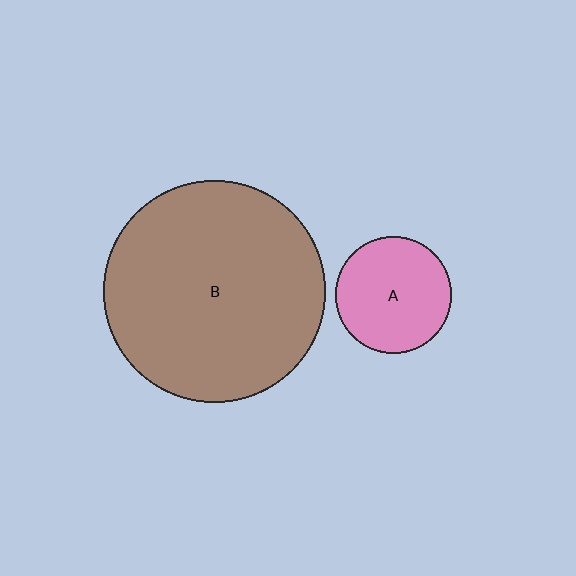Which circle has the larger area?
Circle B (brown).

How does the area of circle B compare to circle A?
Approximately 3.6 times.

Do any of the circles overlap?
No, none of the circles overlap.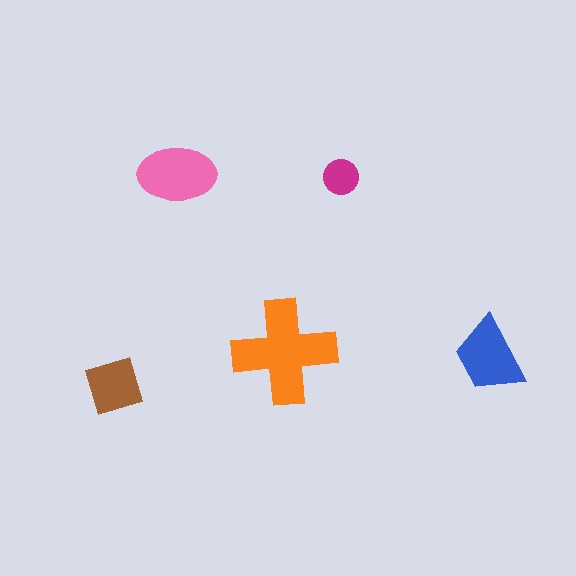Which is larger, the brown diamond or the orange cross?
The orange cross.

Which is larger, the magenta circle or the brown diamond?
The brown diamond.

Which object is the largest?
The orange cross.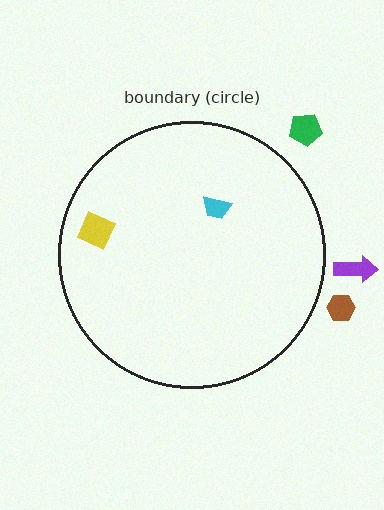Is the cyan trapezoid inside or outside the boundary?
Inside.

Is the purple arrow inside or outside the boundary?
Outside.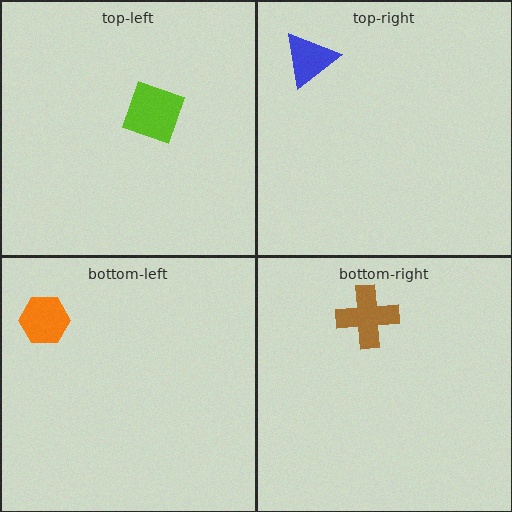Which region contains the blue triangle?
The top-right region.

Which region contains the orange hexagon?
The bottom-left region.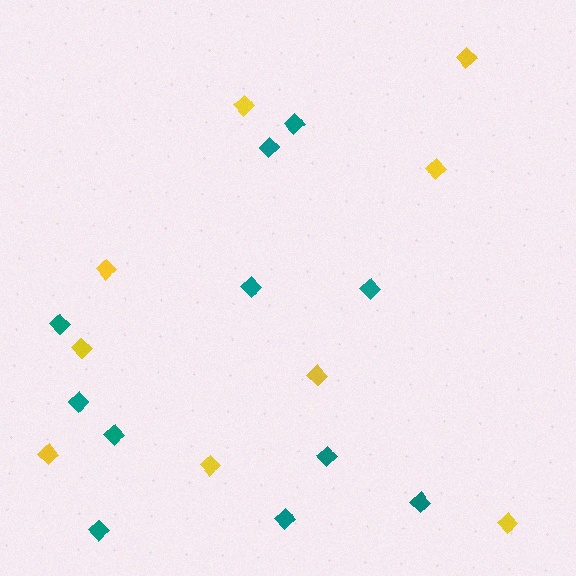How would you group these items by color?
There are 2 groups: one group of yellow diamonds (9) and one group of teal diamonds (11).